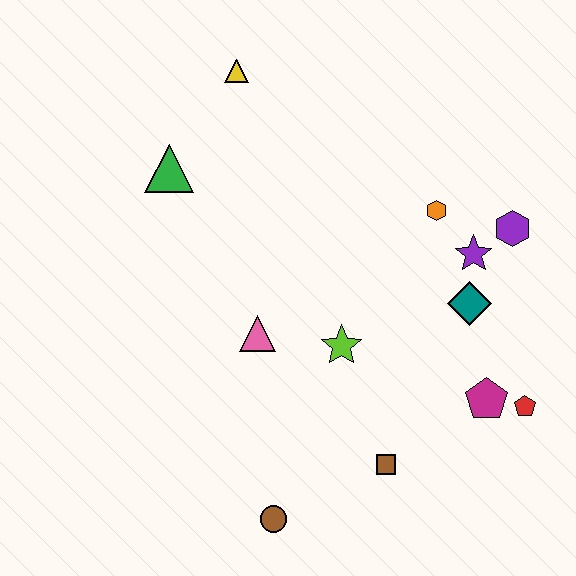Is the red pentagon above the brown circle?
Yes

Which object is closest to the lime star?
The pink triangle is closest to the lime star.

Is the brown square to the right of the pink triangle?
Yes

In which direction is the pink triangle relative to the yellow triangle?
The pink triangle is below the yellow triangle.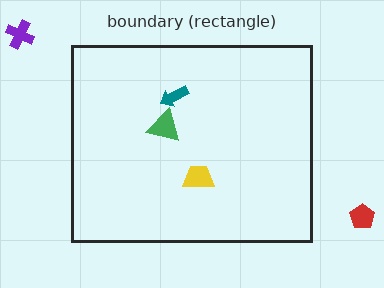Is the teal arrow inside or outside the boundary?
Inside.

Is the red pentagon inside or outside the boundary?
Outside.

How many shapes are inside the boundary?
3 inside, 2 outside.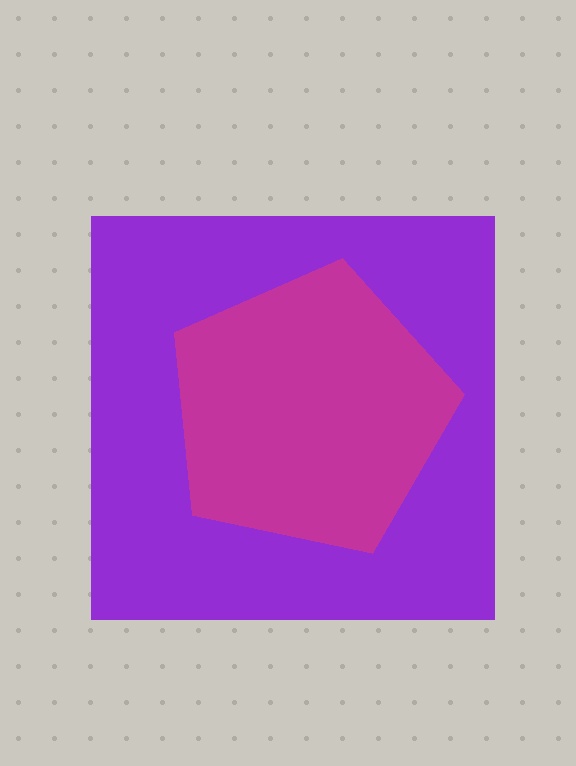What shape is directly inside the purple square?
The magenta pentagon.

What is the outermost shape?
The purple square.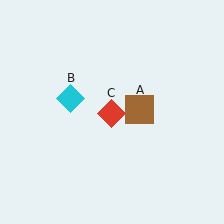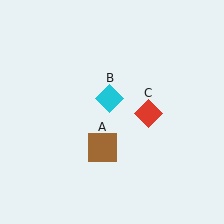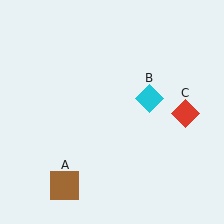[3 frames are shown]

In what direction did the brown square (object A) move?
The brown square (object A) moved down and to the left.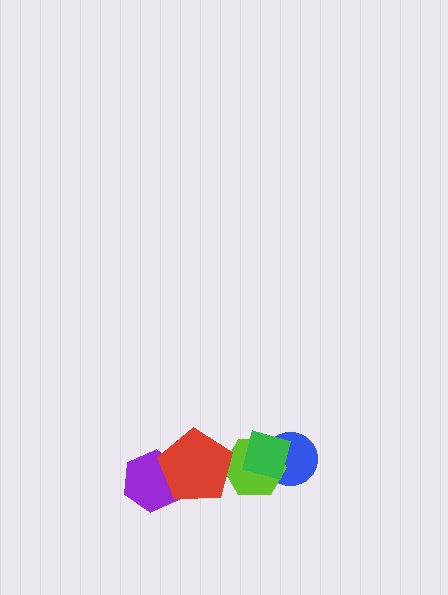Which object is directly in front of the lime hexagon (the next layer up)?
The green square is directly in front of the lime hexagon.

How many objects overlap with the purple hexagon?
1 object overlaps with the purple hexagon.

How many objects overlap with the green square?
2 objects overlap with the green square.